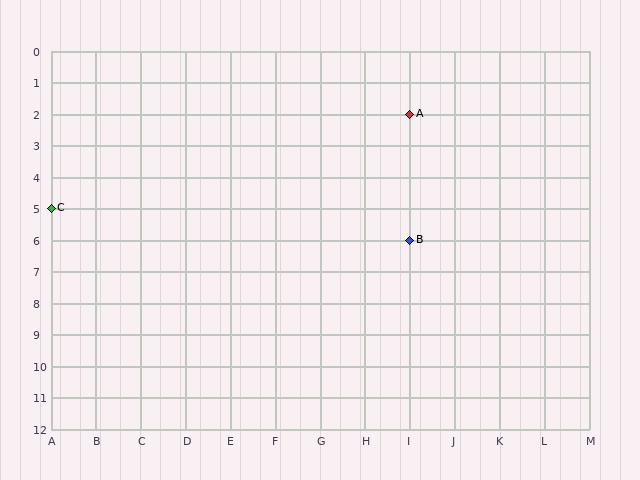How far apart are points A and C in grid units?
Points A and C are 8 columns and 3 rows apart (about 8.5 grid units diagonally).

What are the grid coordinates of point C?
Point C is at grid coordinates (A, 5).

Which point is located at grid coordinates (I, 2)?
Point A is at (I, 2).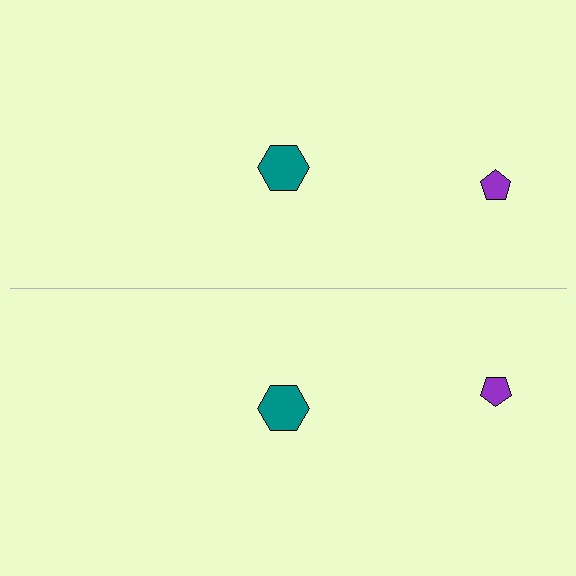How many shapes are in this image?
There are 4 shapes in this image.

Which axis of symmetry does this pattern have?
The pattern has a horizontal axis of symmetry running through the center of the image.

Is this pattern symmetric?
Yes, this pattern has bilateral (reflection) symmetry.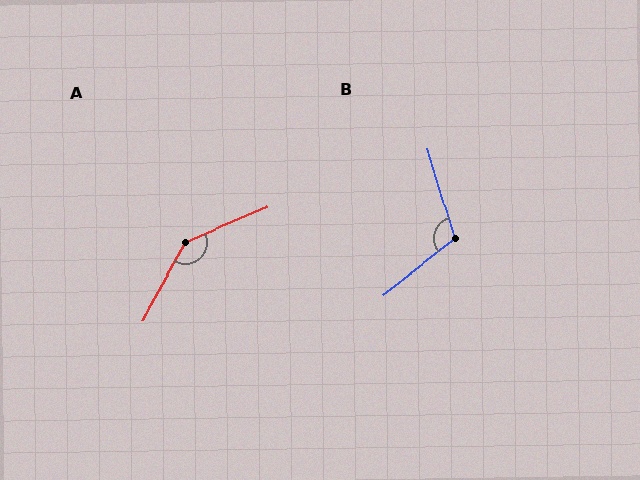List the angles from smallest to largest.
B (111°), A (142°).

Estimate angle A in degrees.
Approximately 142 degrees.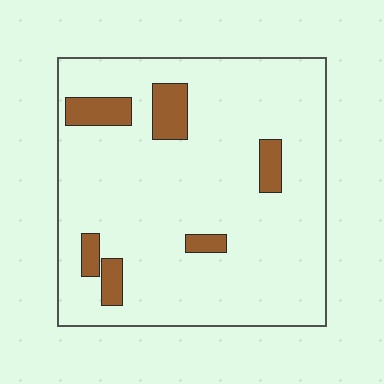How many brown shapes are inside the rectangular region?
6.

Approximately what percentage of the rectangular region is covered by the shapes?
Approximately 10%.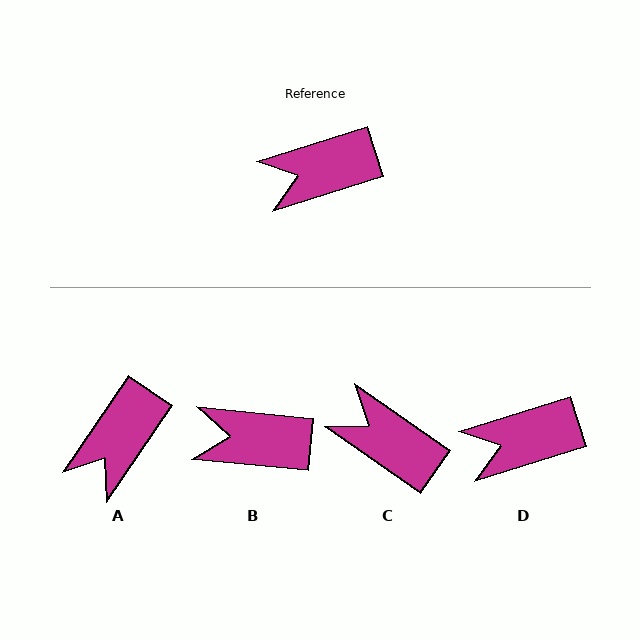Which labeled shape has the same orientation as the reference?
D.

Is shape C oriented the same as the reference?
No, it is off by about 52 degrees.